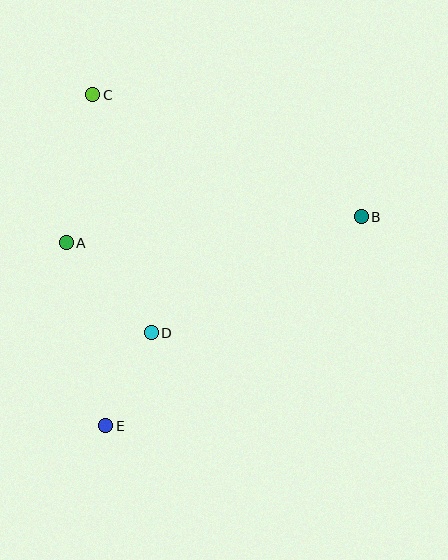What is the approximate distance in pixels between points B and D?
The distance between B and D is approximately 240 pixels.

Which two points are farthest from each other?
Points C and E are farthest from each other.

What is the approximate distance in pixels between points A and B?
The distance between A and B is approximately 296 pixels.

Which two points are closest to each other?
Points D and E are closest to each other.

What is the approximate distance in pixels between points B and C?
The distance between B and C is approximately 295 pixels.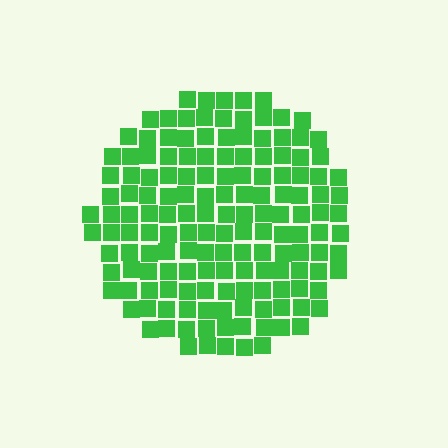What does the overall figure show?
The overall figure shows a circle.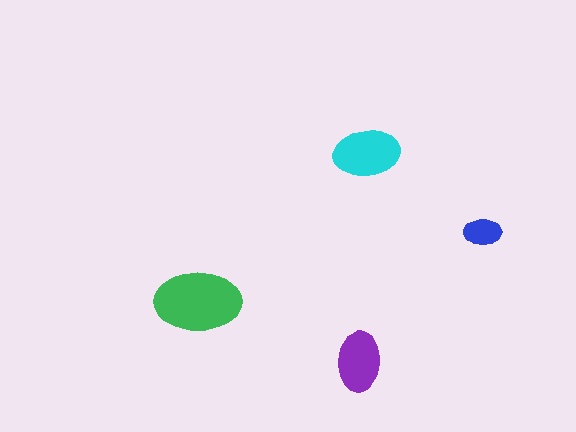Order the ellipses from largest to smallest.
the green one, the cyan one, the purple one, the blue one.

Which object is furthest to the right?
The blue ellipse is rightmost.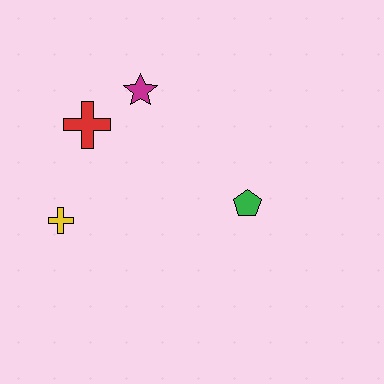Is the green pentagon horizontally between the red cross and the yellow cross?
No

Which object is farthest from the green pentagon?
The yellow cross is farthest from the green pentagon.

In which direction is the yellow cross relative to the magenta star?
The yellow cross is below the magenta star.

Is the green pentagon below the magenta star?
Yes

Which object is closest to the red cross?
The magenta star is closest to the red cross.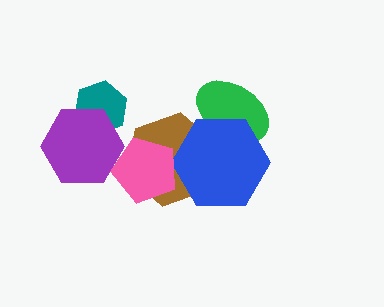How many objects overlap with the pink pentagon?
3 objects overlap with the pink pentagon.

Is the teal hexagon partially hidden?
Yes, it is partially covered by another shape.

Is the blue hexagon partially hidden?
Yes, it is partially covered by another shape.